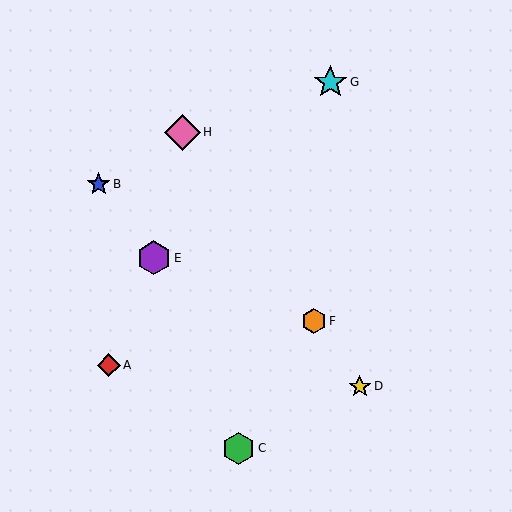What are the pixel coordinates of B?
Object B is at (99, 184).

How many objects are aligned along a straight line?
3 objects (D, F, H) are aligned along a straight line.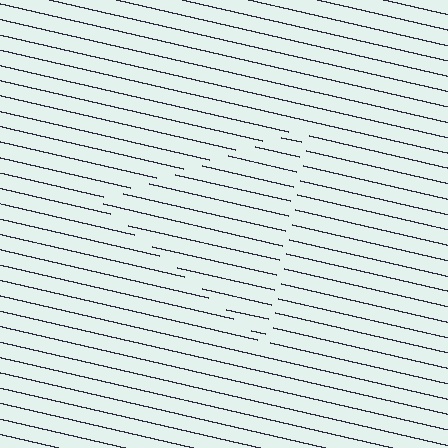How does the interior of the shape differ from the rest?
The interior of the shape contains the same grating, shifted by half a period — the contour is defined by the phase discontinuity where line-ends from the inner and outer gratings abut.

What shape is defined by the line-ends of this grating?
An illusory triangle. The interior of the shape contains the same grating, shifted by half a period — the contour is defined by the phase discontinuity where line-ends from the inner and outer gratings abut.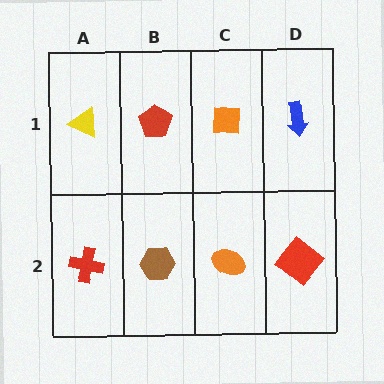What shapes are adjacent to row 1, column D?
A red diamond (row 2, column D), an orange square (row 1, column C).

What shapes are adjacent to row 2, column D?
A blue arrow (row 1, column D), an orange ellipse (row 2, column C).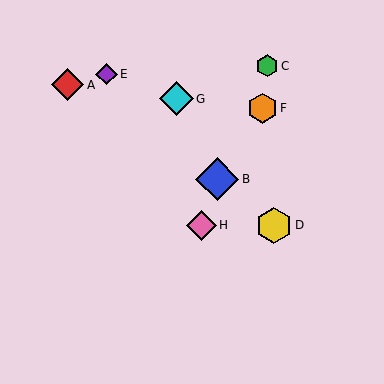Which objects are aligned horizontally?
Objects D, H are aligned horizontally.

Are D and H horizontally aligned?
Yes, both are at y≈225.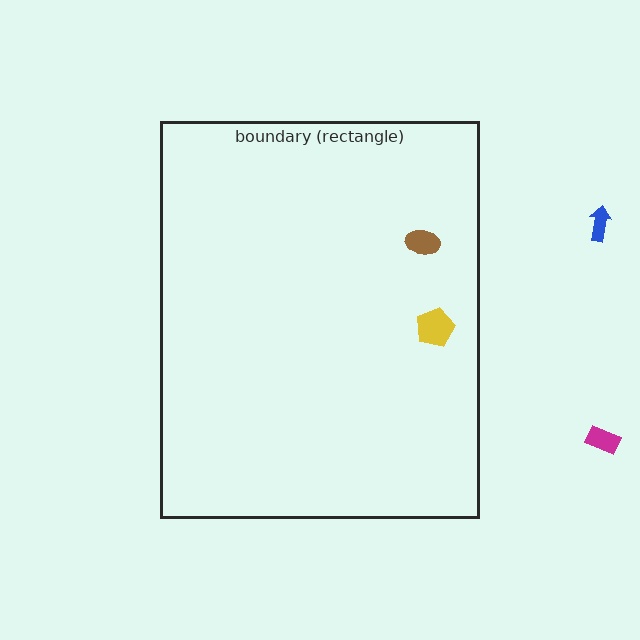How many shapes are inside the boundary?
2 inside, 2 outside.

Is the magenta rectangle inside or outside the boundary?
Outside.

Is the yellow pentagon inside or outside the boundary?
Inside.